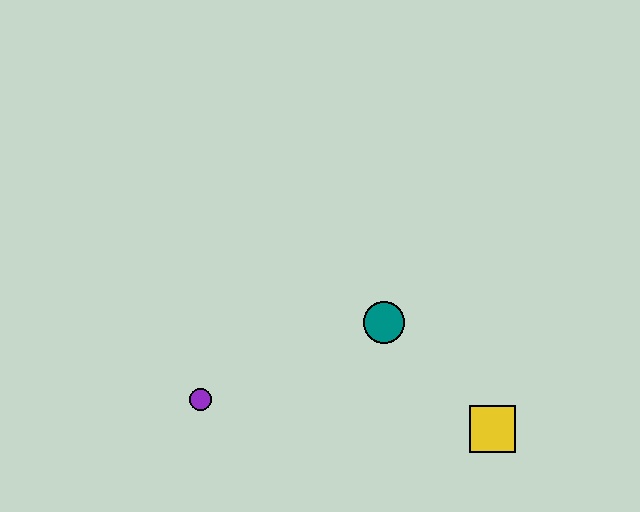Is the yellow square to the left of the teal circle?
No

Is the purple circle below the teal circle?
Yes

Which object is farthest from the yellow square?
The purple circle is farthest from the yellow square.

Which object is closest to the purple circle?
The teal circle is closest to the purple circle.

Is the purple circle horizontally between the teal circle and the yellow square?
No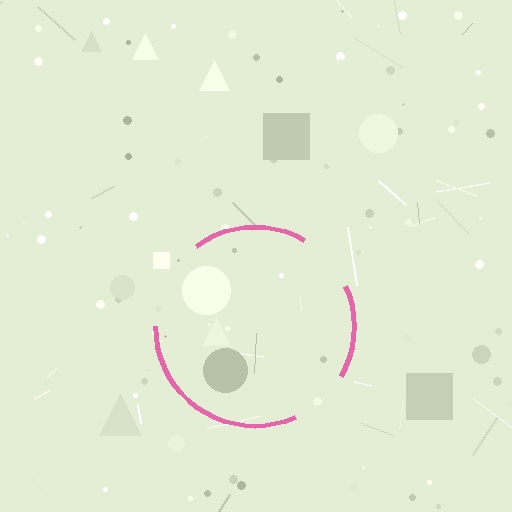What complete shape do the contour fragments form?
The contour fragments form a circle.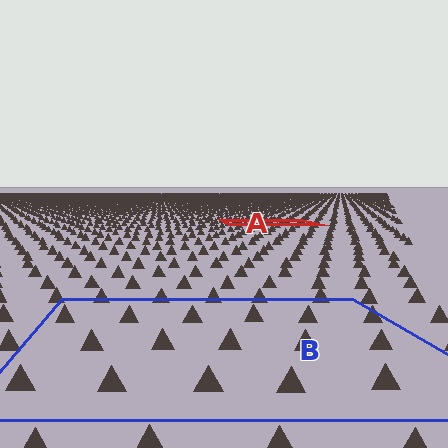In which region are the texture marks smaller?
The texture marks are smaller in region A, because it is farther away.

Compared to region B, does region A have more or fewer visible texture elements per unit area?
Region A has more texture elements per unit area — they are packed more densely because it is farther away.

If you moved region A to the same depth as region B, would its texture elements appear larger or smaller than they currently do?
They would appear larger. At a closer depth, the same texture elements are projected at a bigger on-screen size.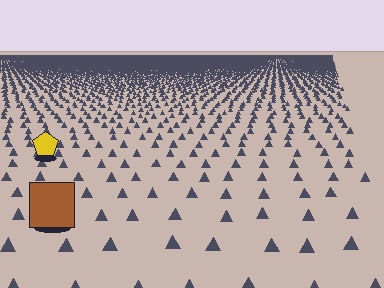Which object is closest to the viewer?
The brown square is closest. The texture marks near it are larger and more spread out.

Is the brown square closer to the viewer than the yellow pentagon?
Yes. The brown square is closer — you can tell from the texture gradient: the ground texture is coarser near it.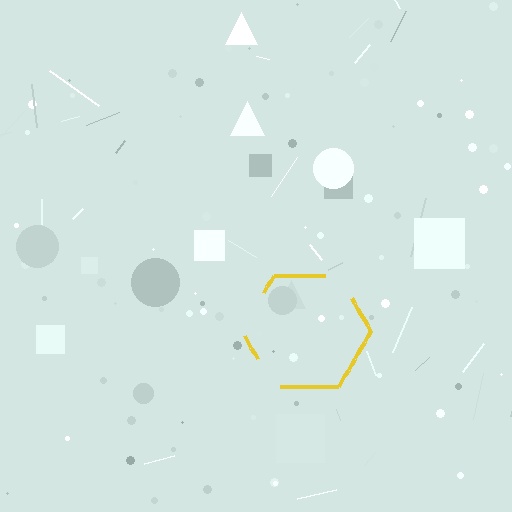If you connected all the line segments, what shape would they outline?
They would outline a hexagon.